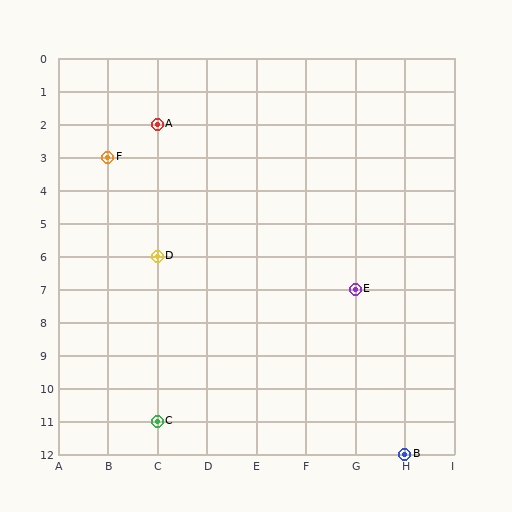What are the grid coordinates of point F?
Point F is at grid coordinates (B, 3).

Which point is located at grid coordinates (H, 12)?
Point B is at (H, 12).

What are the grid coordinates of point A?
Point A is at grid coordinates (C, 2).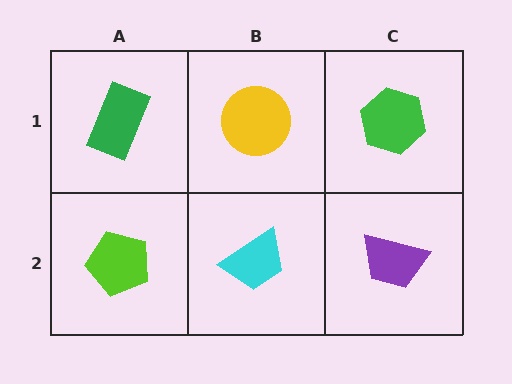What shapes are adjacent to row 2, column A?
A green rectangle (row 1, column A), a cyan trapezoid (row 2, column B).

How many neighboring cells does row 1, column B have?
3.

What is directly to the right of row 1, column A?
A yellow circle.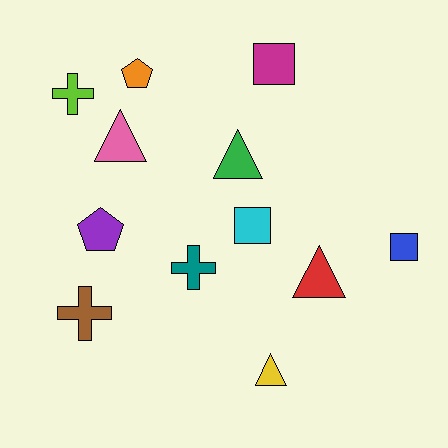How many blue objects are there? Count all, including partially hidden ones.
There is 1 blue object.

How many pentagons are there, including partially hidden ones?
There are 2 pentagons.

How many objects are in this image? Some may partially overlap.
There are 12 objects.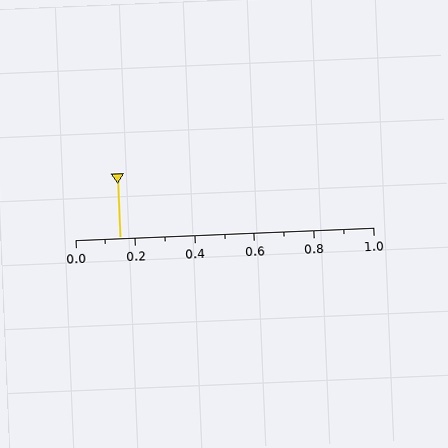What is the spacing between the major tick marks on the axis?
The major ticks are spaced 0.2 apart.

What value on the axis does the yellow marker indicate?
The marker indicates approximately 0.15.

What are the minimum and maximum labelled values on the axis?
The axis runs from 0.0 to 1.0.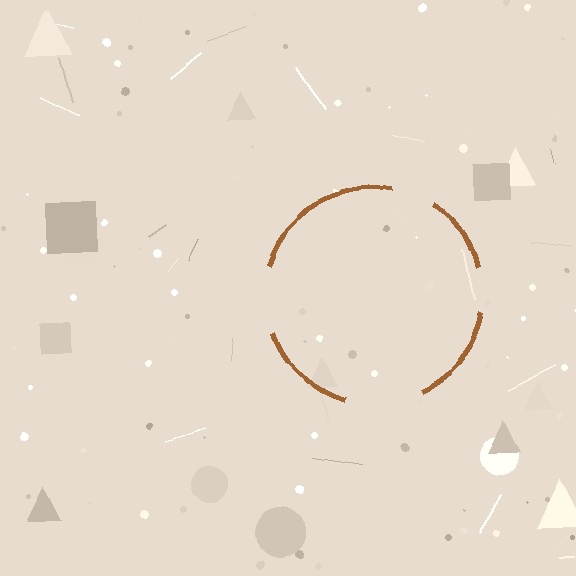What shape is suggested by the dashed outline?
The dashed outline suggests a circle.